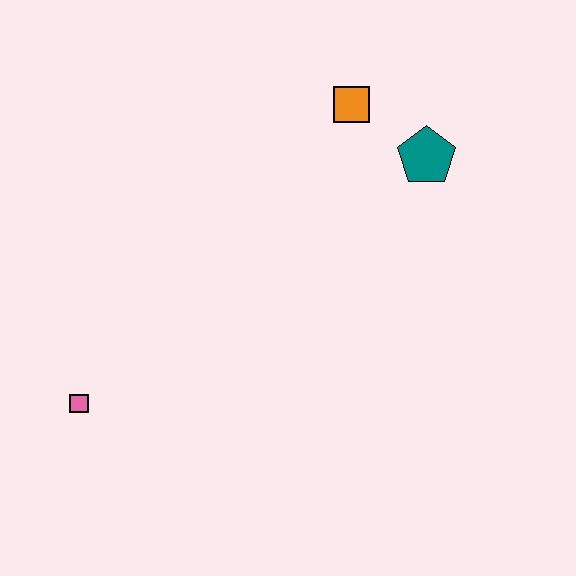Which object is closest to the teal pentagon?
The orange square is closest to the teal pentagon.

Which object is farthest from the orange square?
The pink square is farthest from the orange square.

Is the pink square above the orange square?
No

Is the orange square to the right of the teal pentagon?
No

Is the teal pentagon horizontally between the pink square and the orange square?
No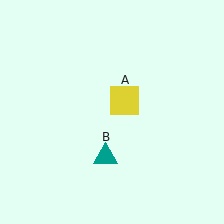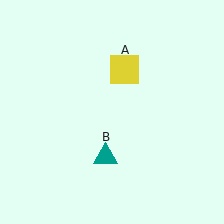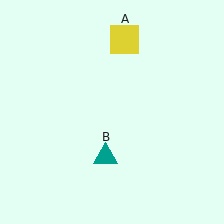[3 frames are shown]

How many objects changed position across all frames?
1 object changed position: yellow square (object A).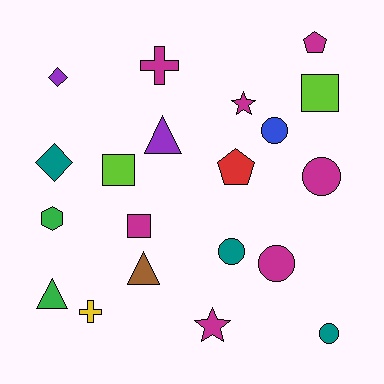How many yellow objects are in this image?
There is 1 yellow object.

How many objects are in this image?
There are 20 objects.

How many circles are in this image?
There are 5 circles.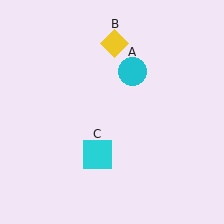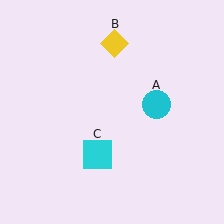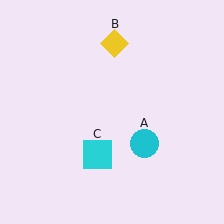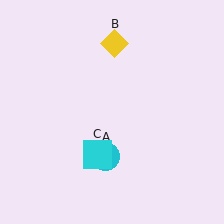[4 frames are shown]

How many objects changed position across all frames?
1 object changed position: cyan circle (object A).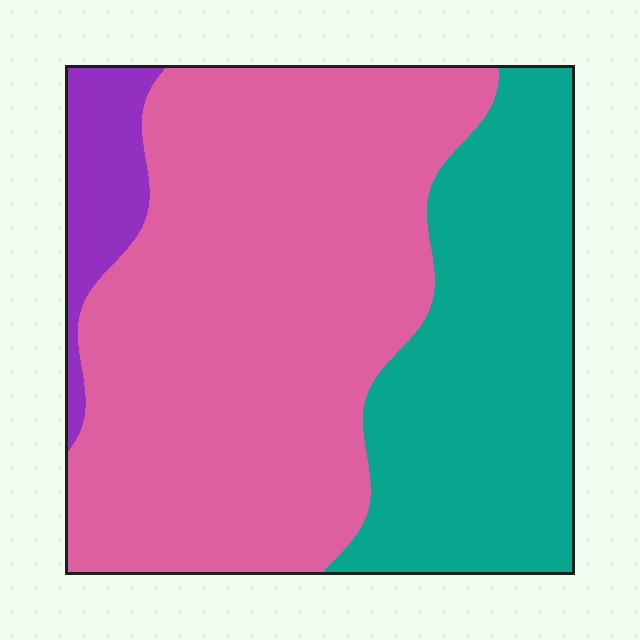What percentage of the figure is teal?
Teal covers roughly 30% of the figure.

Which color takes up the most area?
Pink, at roughly 60%.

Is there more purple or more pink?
Pink.